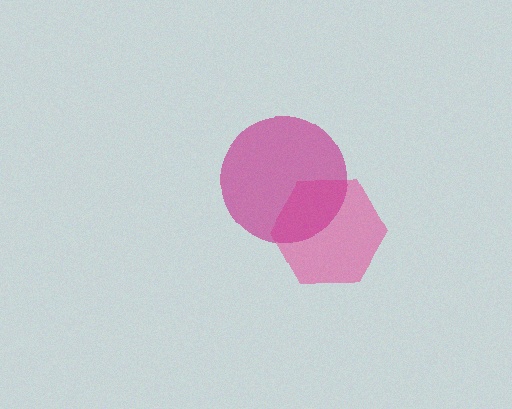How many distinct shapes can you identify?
There are 2 distinct shapes: a pink hexagon, a magenta circle.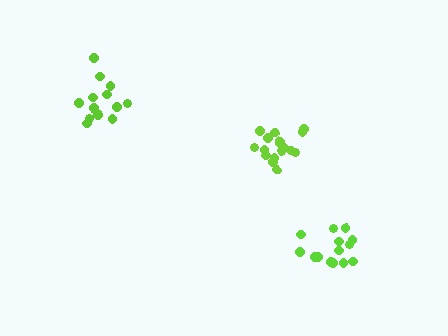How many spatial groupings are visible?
There are 3 spatial groupings.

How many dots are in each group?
Group 1: 13 dots, Group 2: 14 dots, Group 3: 18 dots (45 total).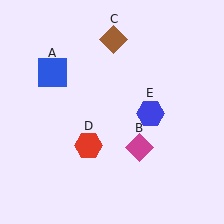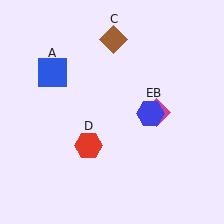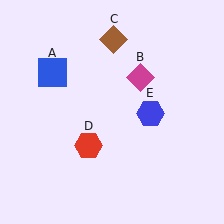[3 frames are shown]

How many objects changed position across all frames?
1 object changed position: magenta diamond (object B).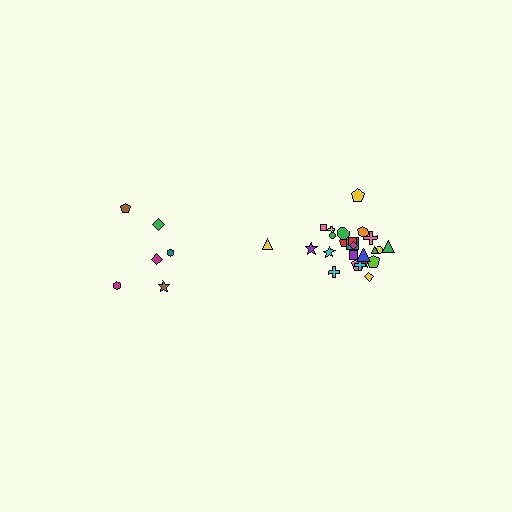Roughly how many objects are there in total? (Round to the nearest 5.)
Roughly 30 objects in total.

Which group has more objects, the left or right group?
The right group.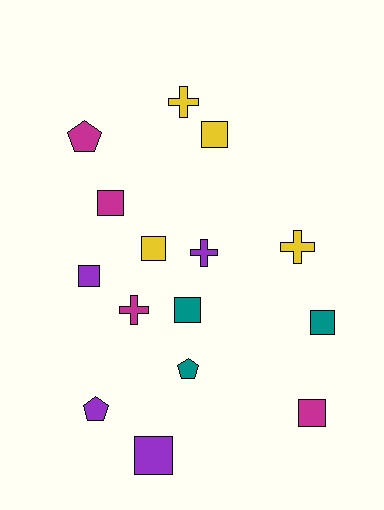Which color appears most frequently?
Magenta, with 4 objects.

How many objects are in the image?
There are 15 objects.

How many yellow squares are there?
There are 2 yellow squares.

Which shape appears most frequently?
Square, with 8 objects.